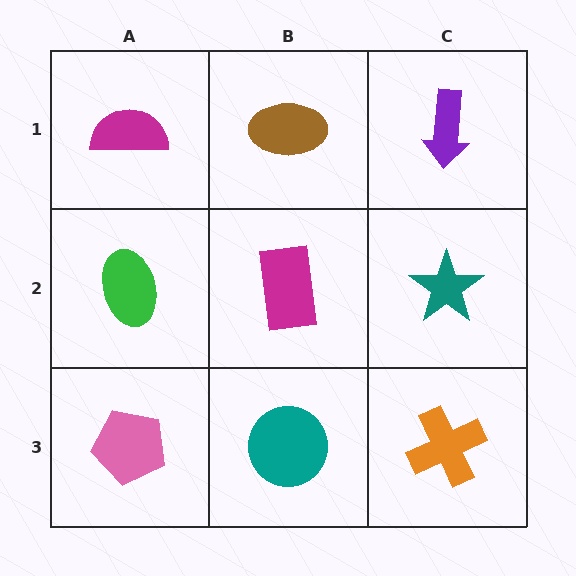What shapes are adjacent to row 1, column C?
A teal star (row 2, column C), a brown ellipse (row 1, column B).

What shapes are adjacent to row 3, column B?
A magenta rectangle (row 2, column B), a pink pentagon (row 3, column A), an orange cross (row 3, column C).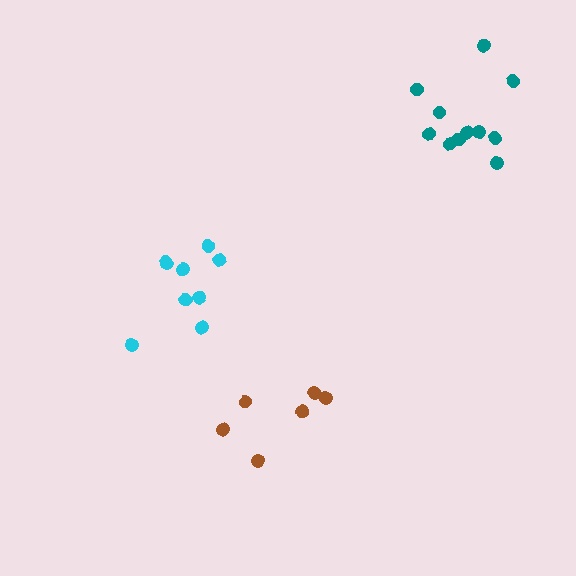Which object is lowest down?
The brown cluster is bottommost.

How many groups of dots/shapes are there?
There are 3 groups.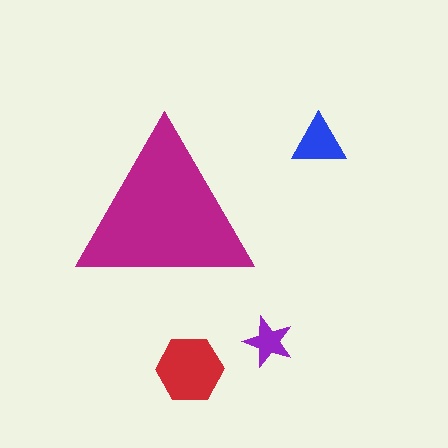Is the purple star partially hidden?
No, the purple star is fully visible.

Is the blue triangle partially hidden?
No, the blue triangle is fully visible.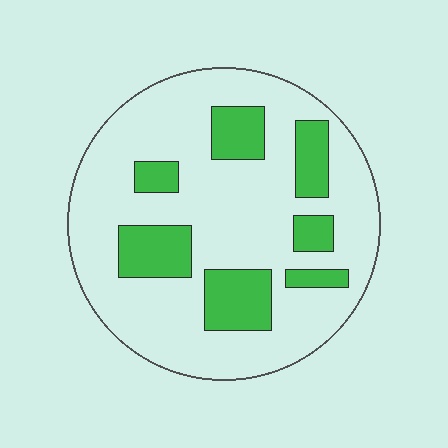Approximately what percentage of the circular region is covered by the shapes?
Approximately 25%.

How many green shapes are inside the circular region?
7.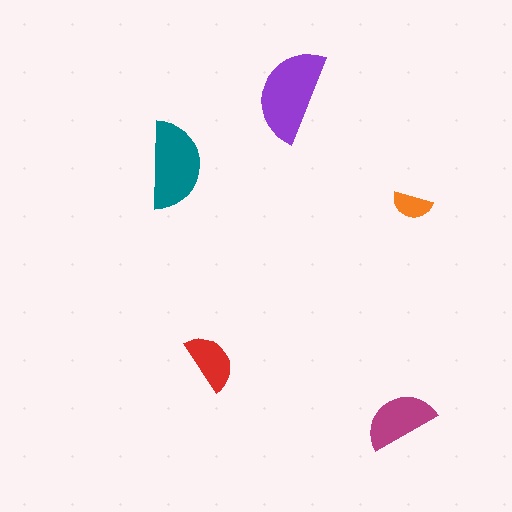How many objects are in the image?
There are 5 objects in the image.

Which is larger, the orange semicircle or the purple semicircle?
The purple one.